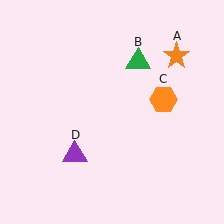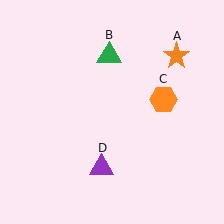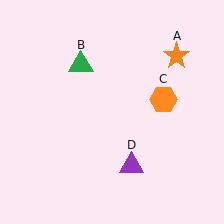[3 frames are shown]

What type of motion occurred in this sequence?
The green triangle (object B), purple triangle (object D) rotated counterclockwise around the center of the scene.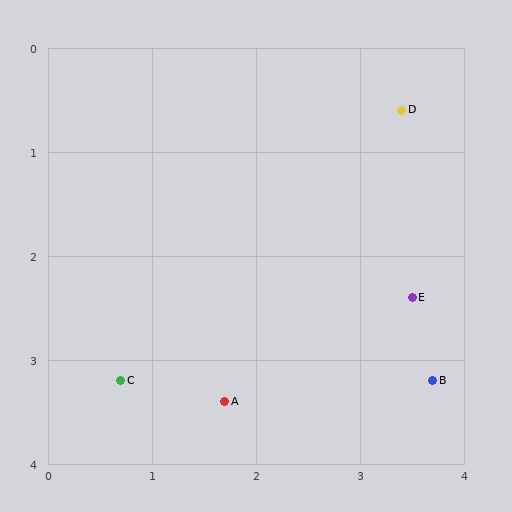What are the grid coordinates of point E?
Point E is at approximately (3.5, 2.4).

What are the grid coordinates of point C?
Point C is at approximately (0.7, 3.2).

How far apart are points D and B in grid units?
Points D and B are about 2.6 grid units apart.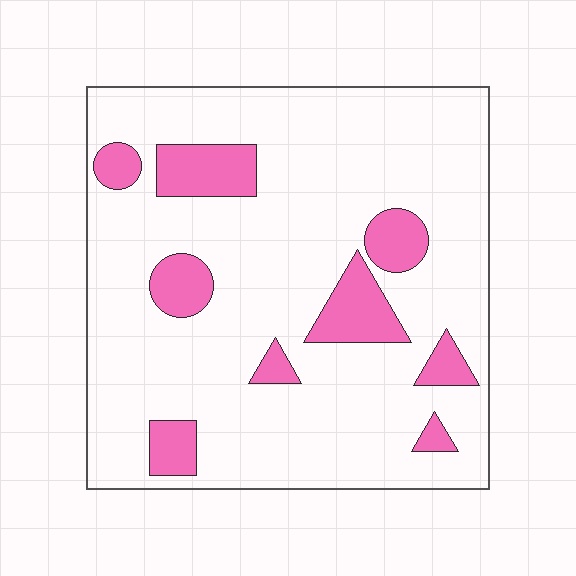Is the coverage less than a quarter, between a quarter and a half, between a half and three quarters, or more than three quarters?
Less than a quarter.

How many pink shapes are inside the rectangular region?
9.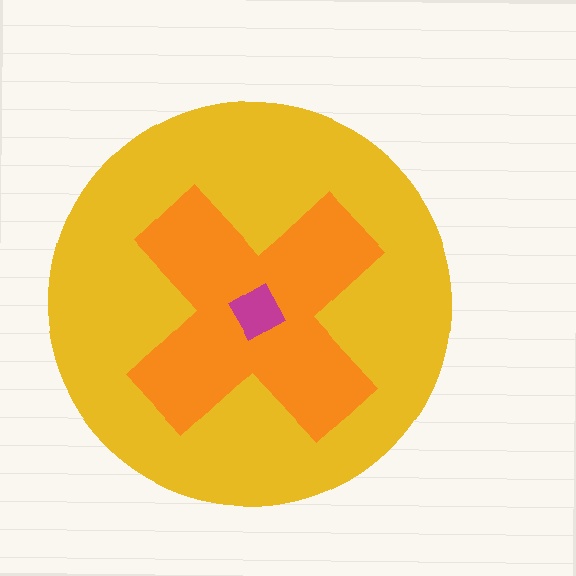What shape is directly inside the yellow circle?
The orange cross.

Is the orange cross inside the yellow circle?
Yes.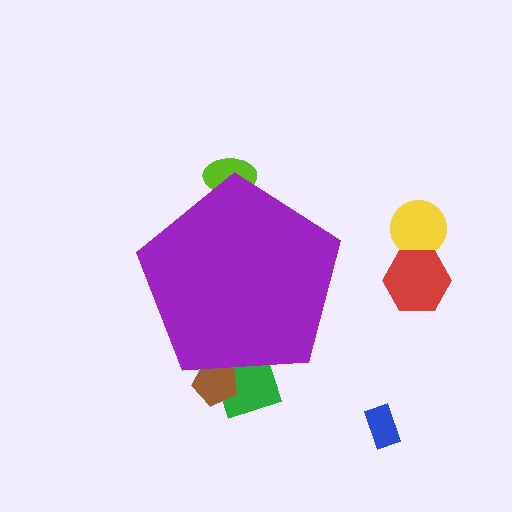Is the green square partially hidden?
Yes, the green square is partially hidden behind the purple pentagon.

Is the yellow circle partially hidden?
No, the yellow circle is fully visible.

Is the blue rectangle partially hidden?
No, the blue rectangle is fully visible.